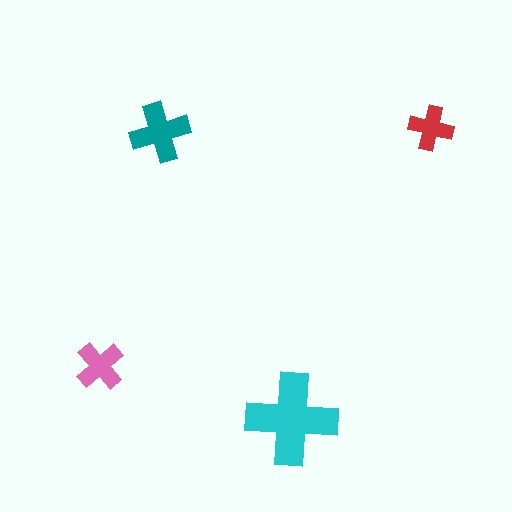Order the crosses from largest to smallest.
the cyan one, the teal one, the pink one, the red one.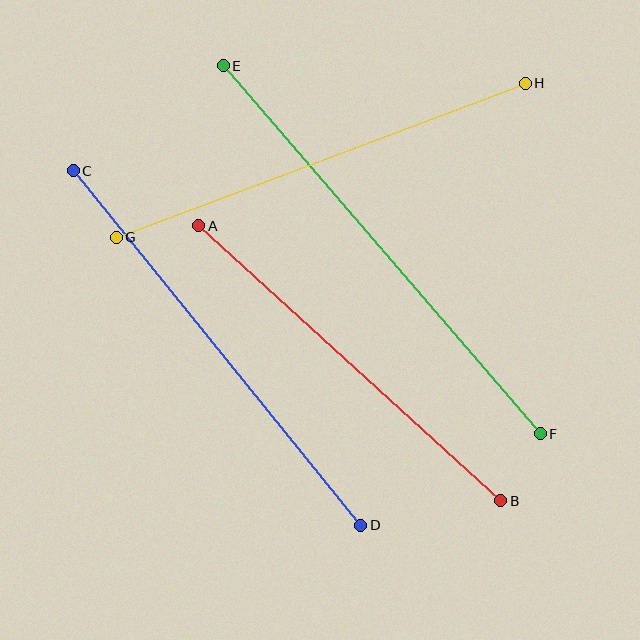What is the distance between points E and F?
The distance is approximately 485 pixels.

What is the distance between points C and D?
The distance is approximately 456 pixels.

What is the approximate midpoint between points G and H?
The midpoint is at approximately (321, 160) pixels.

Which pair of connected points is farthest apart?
Points E and F are farthest apart.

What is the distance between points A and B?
The distance is approximately 408 pixels.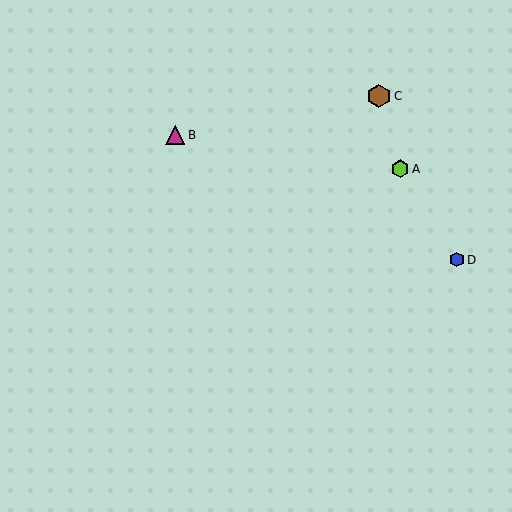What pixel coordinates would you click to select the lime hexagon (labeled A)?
Click at (400, 169) to select the lime hexagon A.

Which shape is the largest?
The brown hexagon (labeled C) is the largest.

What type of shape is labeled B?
Shape B is a magenta triangle.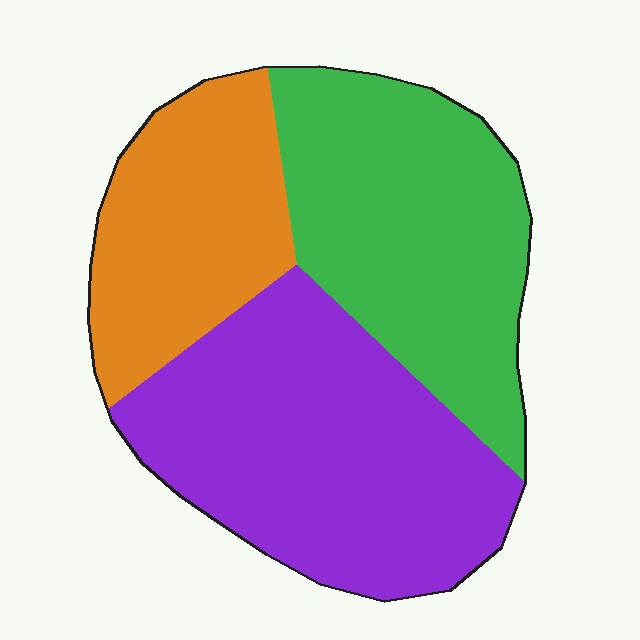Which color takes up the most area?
Purple, at roughly 40%.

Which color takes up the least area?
Orange, at roughly 25%.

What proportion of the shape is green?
Green takes up about one third (1/3) of the shape.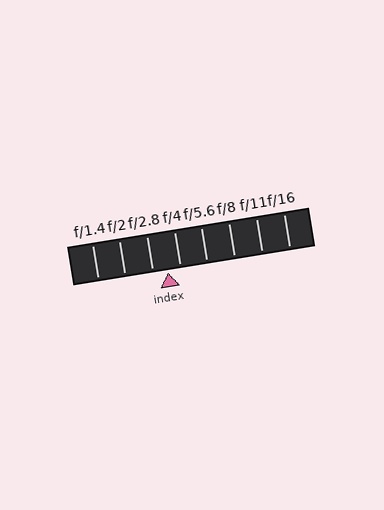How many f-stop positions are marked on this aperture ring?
There are 8 f-stop positions marked.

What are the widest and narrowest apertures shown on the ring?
The widest aperture shown is f/1.4 and the narrowest is f/16.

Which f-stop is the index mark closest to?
The index mark is closest to f/4.